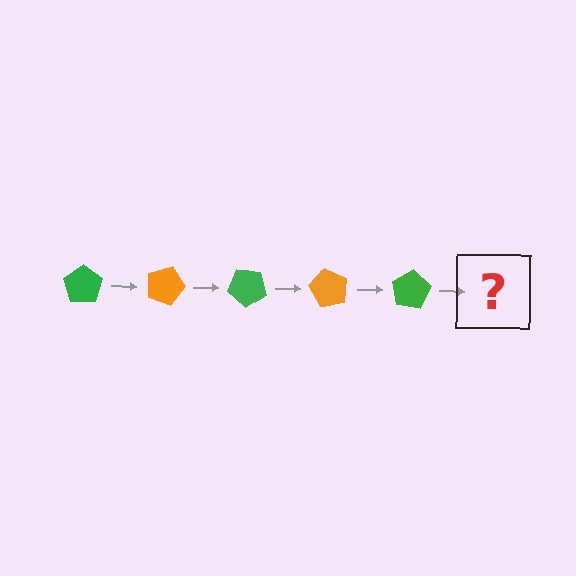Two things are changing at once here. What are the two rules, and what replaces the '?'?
The two rules are that it rotates 20 degrees each step and the color cycles through green and orange. The '?' should be an orange pentagon, rotated 100 degrees from the start.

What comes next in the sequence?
The next element should be an orange pentagon, rotated 100 degrees from the start.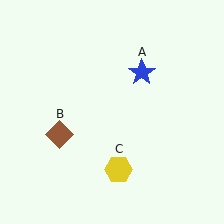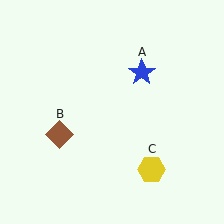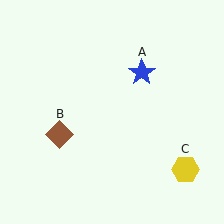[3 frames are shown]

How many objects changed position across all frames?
1 object changed position: yellow hexagon (object C).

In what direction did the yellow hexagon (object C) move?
The yellow hexagon (object C) moved right.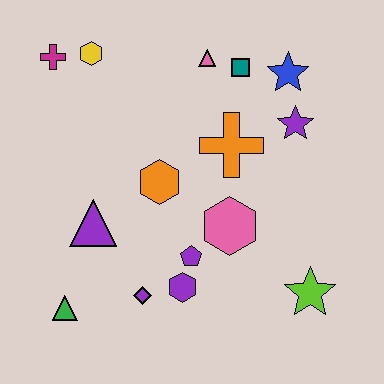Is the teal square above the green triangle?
Yes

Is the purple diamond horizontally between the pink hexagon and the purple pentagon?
No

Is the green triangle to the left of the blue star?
Yes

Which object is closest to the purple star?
The blue star is closest to the purple star.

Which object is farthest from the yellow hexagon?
The lime star is farthest from the yellow hexagon.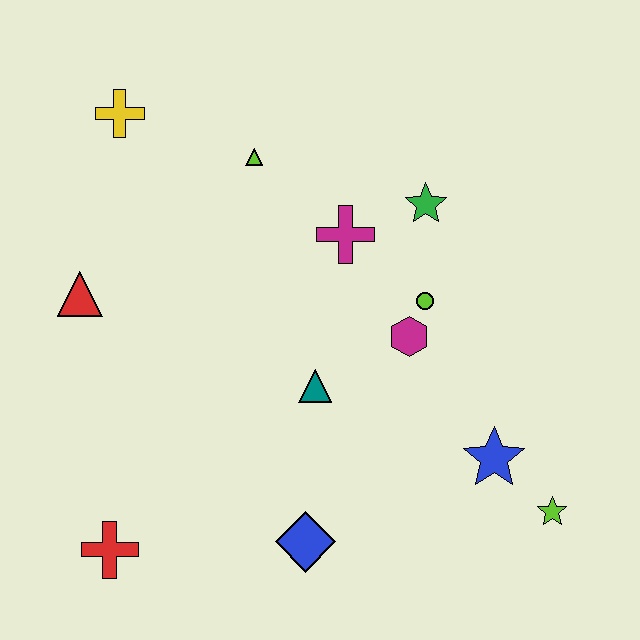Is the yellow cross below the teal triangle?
No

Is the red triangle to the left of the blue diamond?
Yes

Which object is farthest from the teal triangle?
The yellow cross is farthest from the teal triangle.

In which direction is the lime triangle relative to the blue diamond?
The lime triangle is above the blue diamond.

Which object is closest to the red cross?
The blue diamond is closest to the red cross.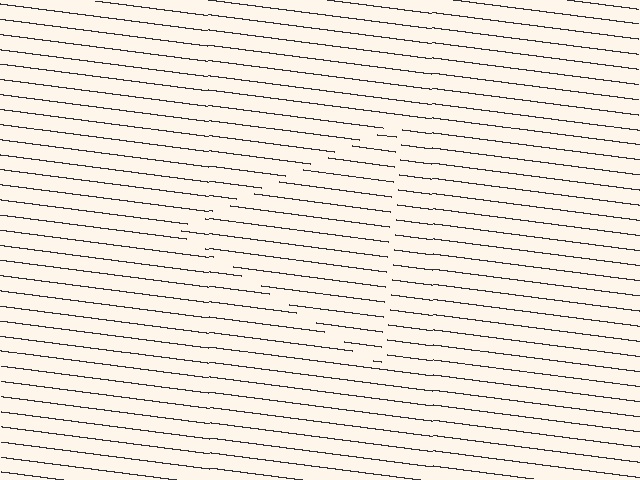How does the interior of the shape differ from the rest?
The interior of the shape contains the same grating, shifted by half a period — the contour is defined by the phase discontinuity where line-ends from the inner and outer gratings abut.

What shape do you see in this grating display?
An illusory triangle. The interior of the shape contains the same grating, shifted by half a period — the contour is defined by the phase discontinuity where line-ends from the inner and outer gratings abut.